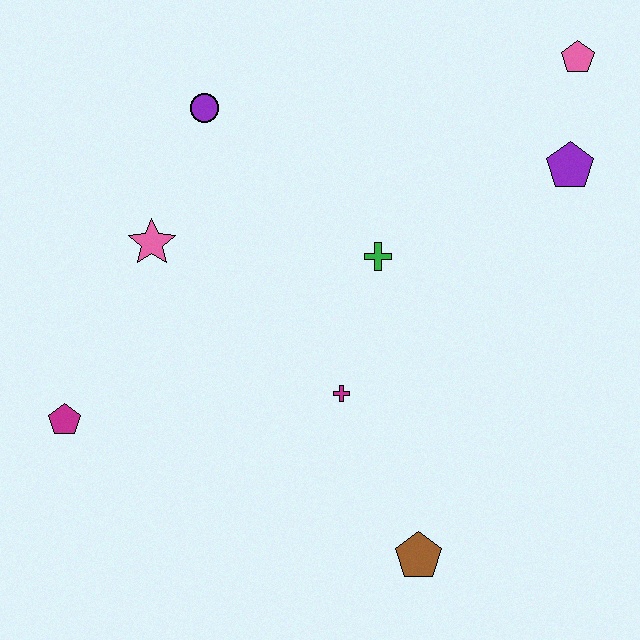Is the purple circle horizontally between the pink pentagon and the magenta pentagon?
Yes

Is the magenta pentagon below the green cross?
Yes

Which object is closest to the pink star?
The purple circle is closest to the pink star.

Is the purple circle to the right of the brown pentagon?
No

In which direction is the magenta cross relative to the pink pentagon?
The magenta cross is below the pink pentagon.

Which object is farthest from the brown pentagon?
The pink pentagon is farthest from the brown pentagon.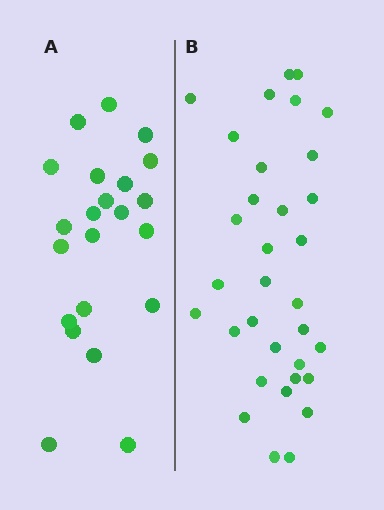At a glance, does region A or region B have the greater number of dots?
Region B (the right region) has more dots.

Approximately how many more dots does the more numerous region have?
Region B has roughly 12 or so more dots than region A.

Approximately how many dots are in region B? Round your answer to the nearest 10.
About 30 dots. (The exact count is 33, which rounds to 30.)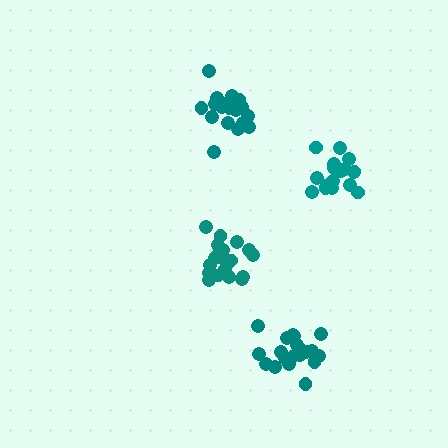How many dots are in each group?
Group 1: 17 dots, Group 2: 21 dots, Group 3: 21 dots, Group 4: 20 dots (79 total).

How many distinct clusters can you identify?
There are 4 distinct clusters.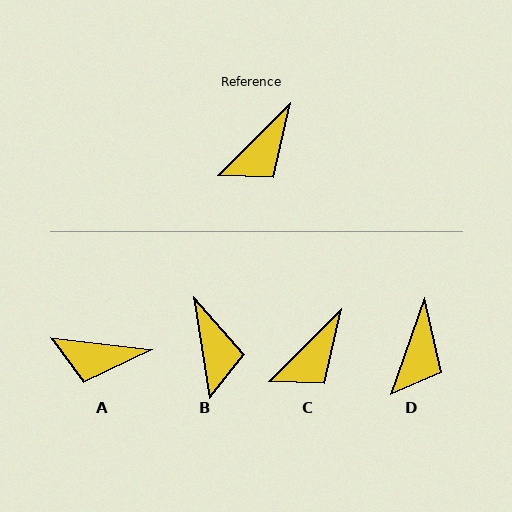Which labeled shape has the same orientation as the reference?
C.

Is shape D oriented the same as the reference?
No, it is off by about 26 degrees.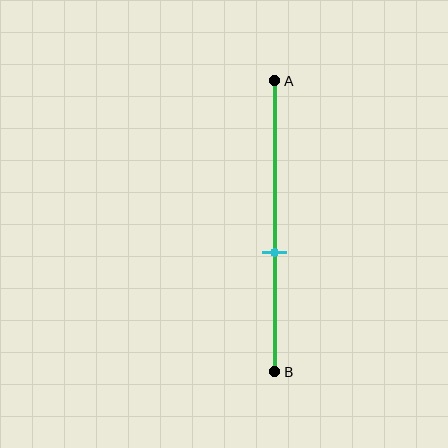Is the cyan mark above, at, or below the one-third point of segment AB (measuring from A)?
The cyan mark is below the one-third point of segment AB.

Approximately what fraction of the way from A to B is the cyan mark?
The cyan mark is approximately 60% of the way from A to B.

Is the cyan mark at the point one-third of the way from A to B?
No, the mark is at about 60% from A, not at the 33% one-third point.